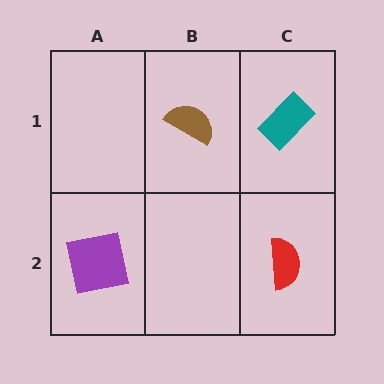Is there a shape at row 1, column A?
No, that cell is empty.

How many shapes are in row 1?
2 shapes.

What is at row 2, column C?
A red semicircle.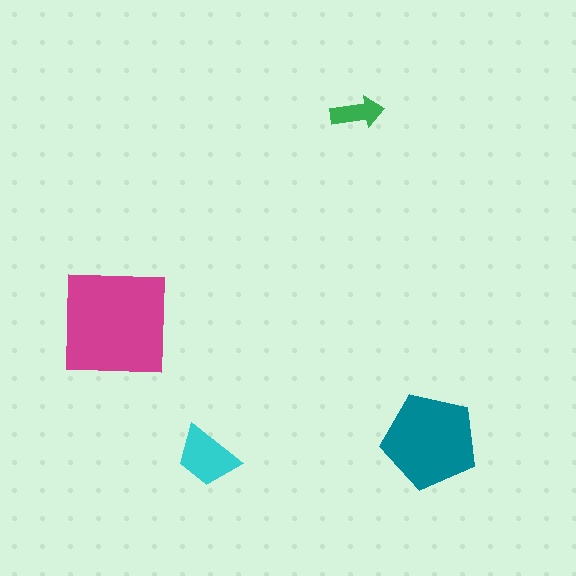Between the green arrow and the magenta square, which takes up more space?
The magenta square.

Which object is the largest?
The magenta square.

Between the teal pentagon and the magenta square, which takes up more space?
The magenta square.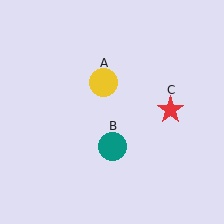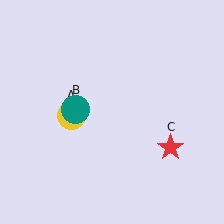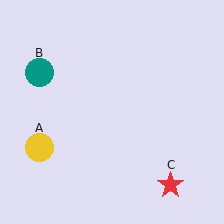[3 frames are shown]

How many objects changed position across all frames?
3 objects changed position: yellow circle (object A), teal circle (object B), red star (object C).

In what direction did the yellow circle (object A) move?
The yellow circle (object A) moved down and to the left.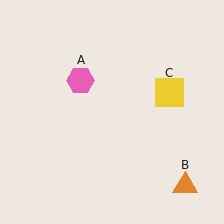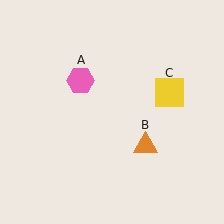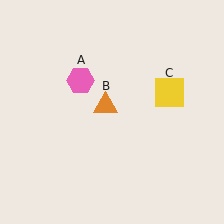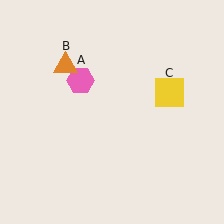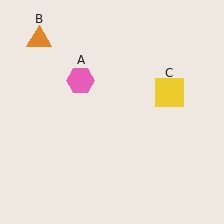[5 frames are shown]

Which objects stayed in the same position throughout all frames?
Pink hexagon (object A) and yellow square (object C) remained stationary.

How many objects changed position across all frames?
1 object changed position: orange triangle (object B).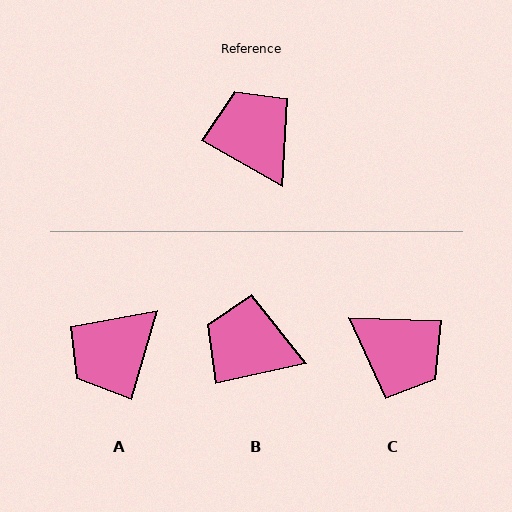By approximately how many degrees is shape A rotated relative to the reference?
Approximately 104 degrees counter-clockwise.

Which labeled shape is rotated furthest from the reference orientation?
C, about 152 degrees away.